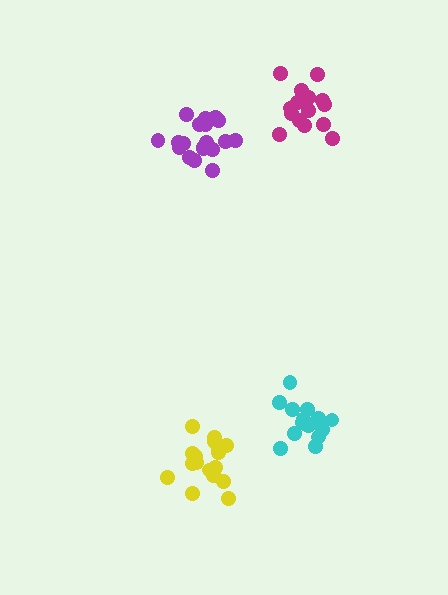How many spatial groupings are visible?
There are 4 spatial groupings.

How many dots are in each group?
Group 1: 16 dots, Group 2: 17 dots, Group 3: 18 dots, Group 4: 19 dots (70 total).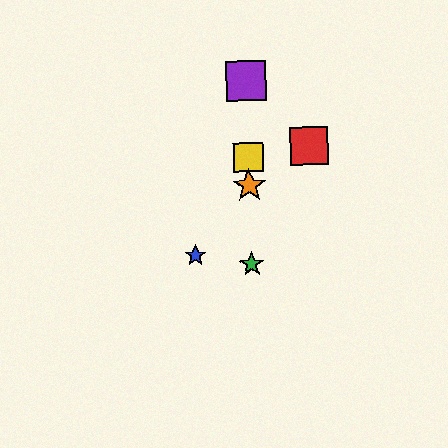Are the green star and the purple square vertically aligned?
Yes, both are at x≈252.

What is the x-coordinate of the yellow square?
The yellow square is at x≈248.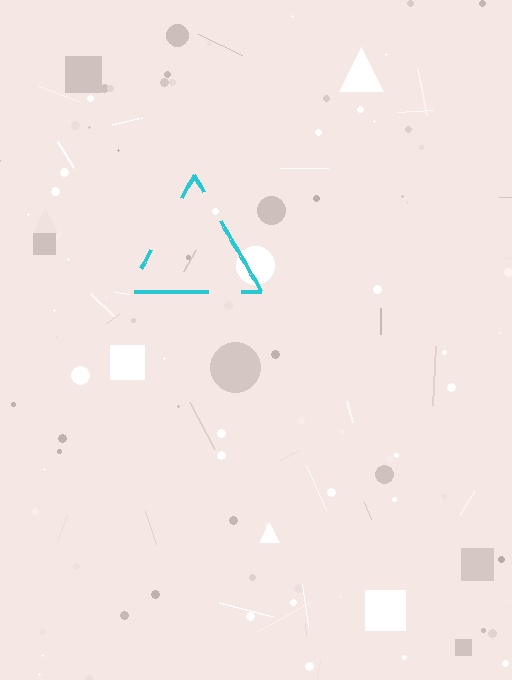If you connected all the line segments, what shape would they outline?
They would outline a triangle.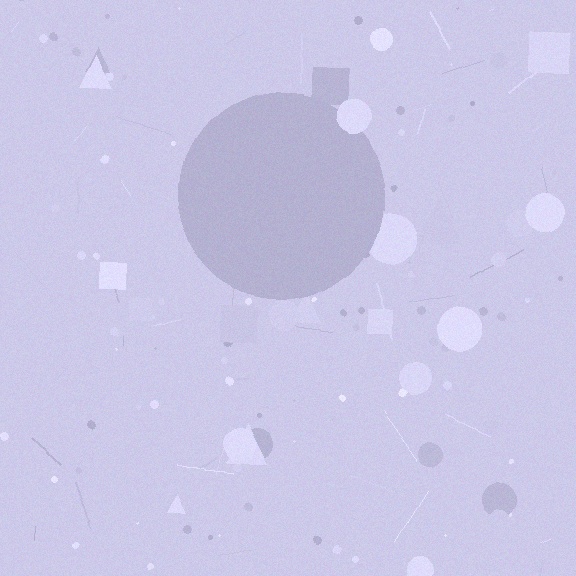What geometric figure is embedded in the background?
A circle is embedded in the background.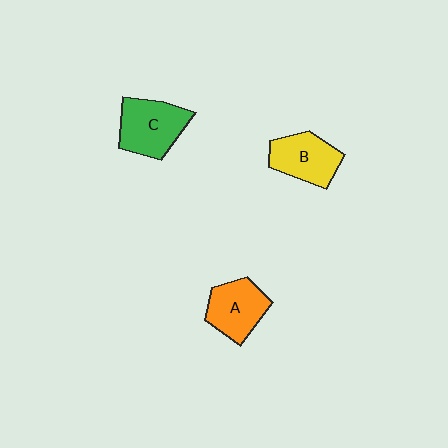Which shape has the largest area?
Shape C (green).